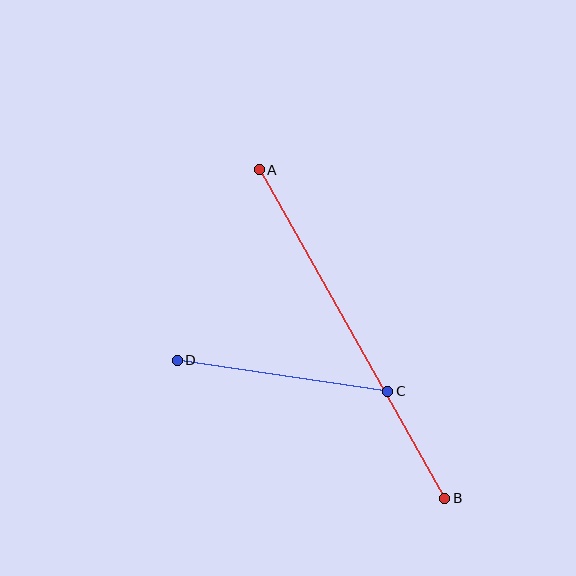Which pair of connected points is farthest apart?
Points A and B are farthest apart.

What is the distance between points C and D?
The distance is approximately 213 pixels.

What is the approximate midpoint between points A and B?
The midpoint is at approximately (352, 334) pixels.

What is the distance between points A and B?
The distance is approximately 377 pixels.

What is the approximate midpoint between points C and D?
The midpoint is at approximately (283, 376) pixels.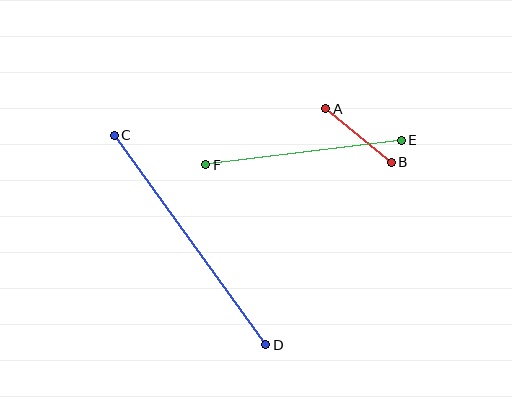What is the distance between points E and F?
The distance is approximately 197 pixels.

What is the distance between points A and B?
The distance is approximately 85 pixels.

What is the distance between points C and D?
The distance is approximately 259 pixels.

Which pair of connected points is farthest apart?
Points C and D are farthest apart.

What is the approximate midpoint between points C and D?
The midpoint is at approximately (190, 240) pixels.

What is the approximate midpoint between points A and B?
The midpoint is at approximately (359, 136) pixels.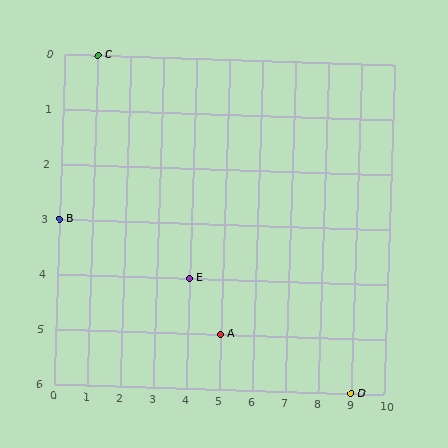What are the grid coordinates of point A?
Point A is at grid coordinates (5, 5).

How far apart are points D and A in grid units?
Points D and A are 4 columns and 1 row apart (about 4.1 grid units diagonally).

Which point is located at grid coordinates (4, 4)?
Point E is at (4, 4).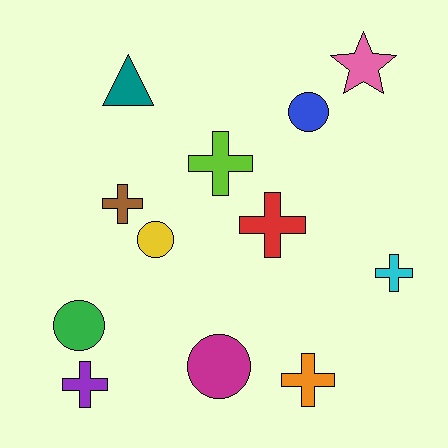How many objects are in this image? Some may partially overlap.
There are 12 objects.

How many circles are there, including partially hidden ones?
There are 4 circles.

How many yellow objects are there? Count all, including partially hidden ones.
There is 1 yellow object.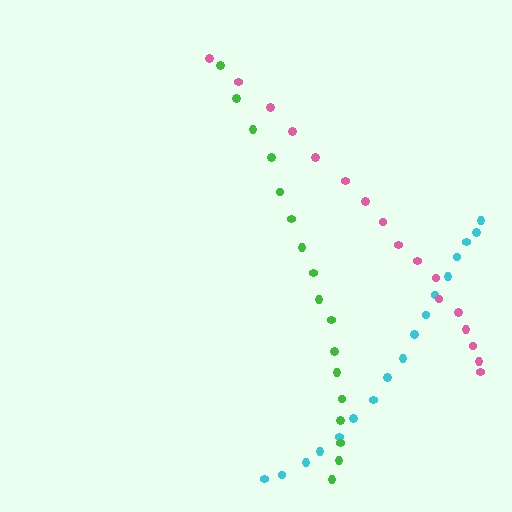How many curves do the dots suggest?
There are 3 distinct paths.